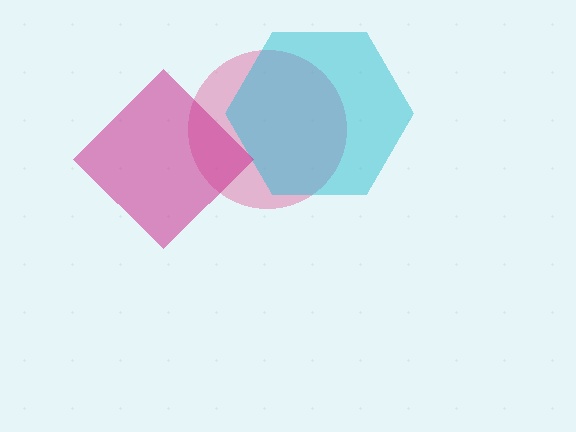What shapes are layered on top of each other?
The layered shapes are: a pink circle, a cyan hexagon, a magenta diamond.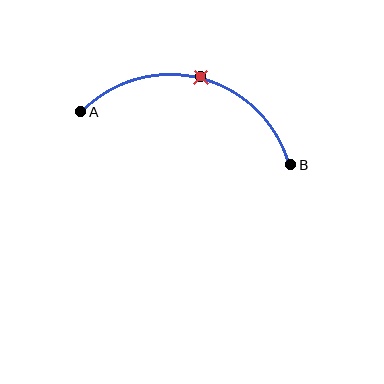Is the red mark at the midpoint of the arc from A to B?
Yes. The red mark lies on the arc at equal arc-length from both A and B — it is the arc midpoint.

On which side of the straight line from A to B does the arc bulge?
The arc bulges above the straight line connecting A and B.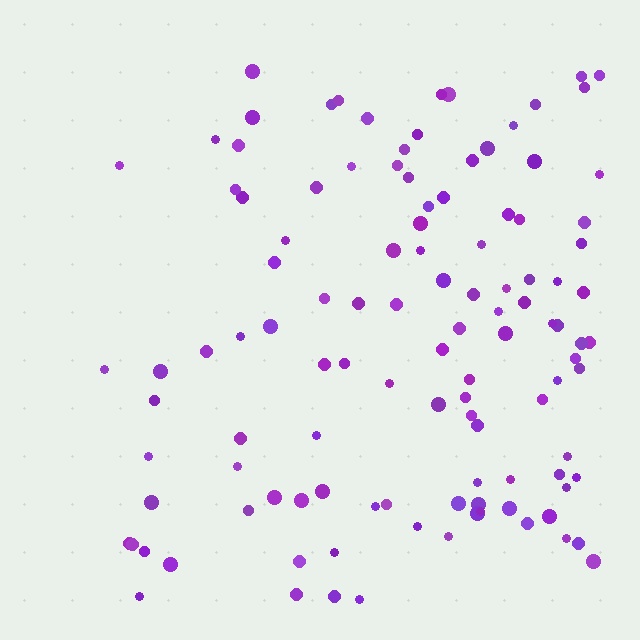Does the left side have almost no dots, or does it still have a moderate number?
Still a moderate number, just noticeably fewer than the right.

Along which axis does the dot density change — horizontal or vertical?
Horizontal.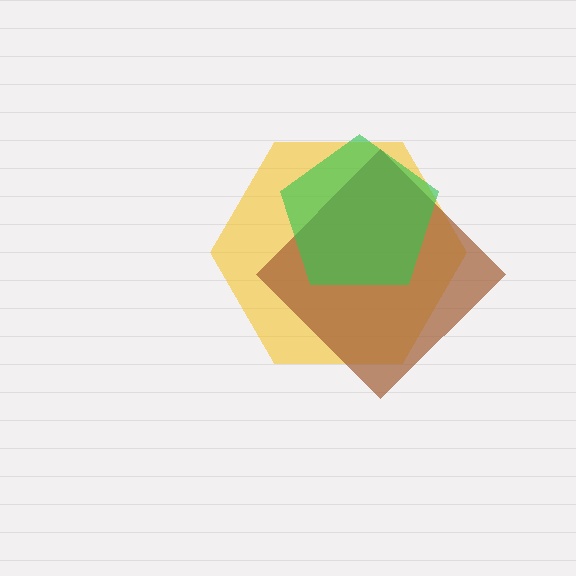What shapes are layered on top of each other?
The layered shapes are: a yellow hexagon, a brown diamond, a green pentagon.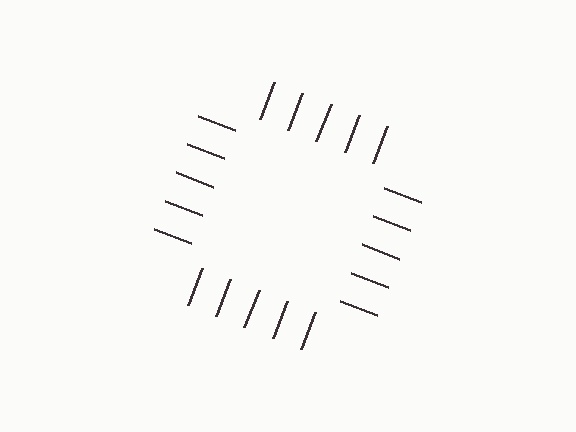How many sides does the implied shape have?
4 sides — the line-ends trace a square.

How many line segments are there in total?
20 — 5 along each of the 4 edges.